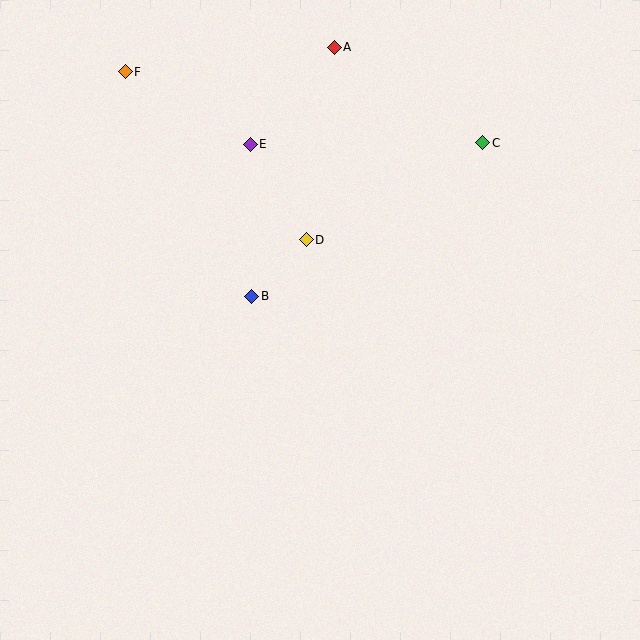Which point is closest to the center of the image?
Point B at (252, 296) is closest to the center.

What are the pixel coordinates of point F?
Point F is at (125, 72).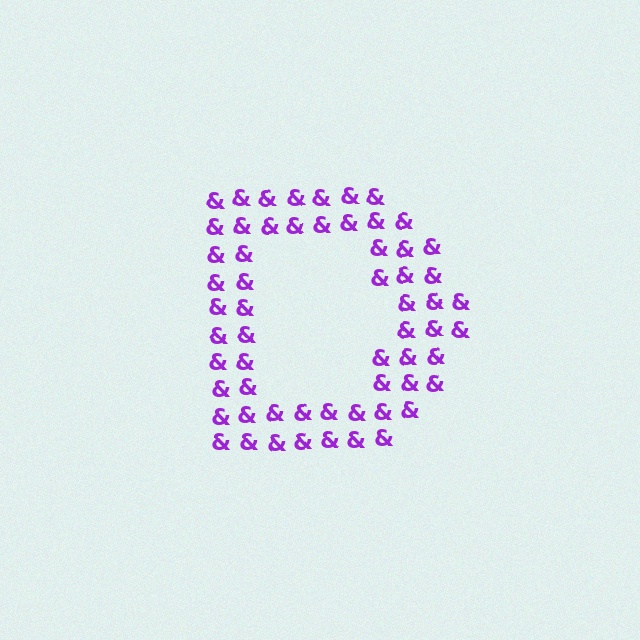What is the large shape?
The large shape is the letter D.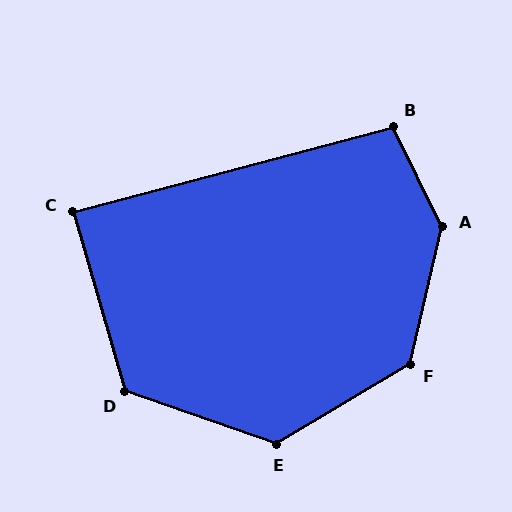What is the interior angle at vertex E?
Approximately 130 degrees (obtuse).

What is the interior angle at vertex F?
Approximately 134 degrees (obtuse).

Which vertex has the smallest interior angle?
C, at approximately 89 degrees.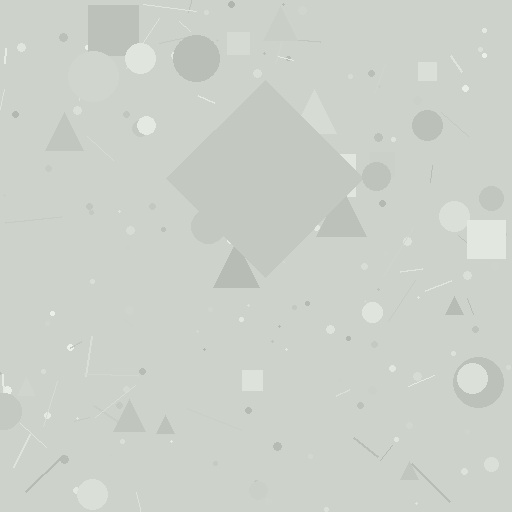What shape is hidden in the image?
A diamond is hidden in the image.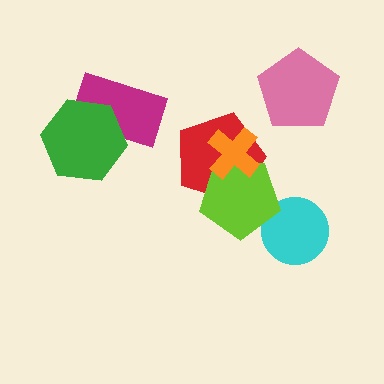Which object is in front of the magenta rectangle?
The green hexagon is in front of the magenta rectangle.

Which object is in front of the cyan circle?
The lime pentagon is in front of the cyan circle.